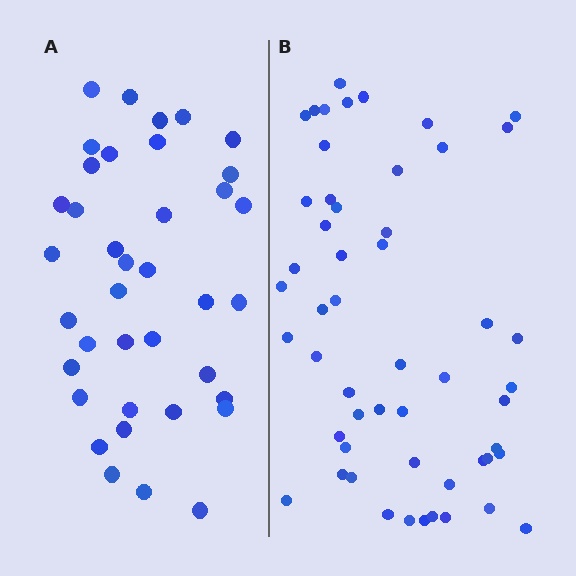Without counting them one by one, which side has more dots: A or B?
Region B (the right region) has more dots.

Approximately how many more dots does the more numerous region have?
Region B has approximately 15 more dots than region A.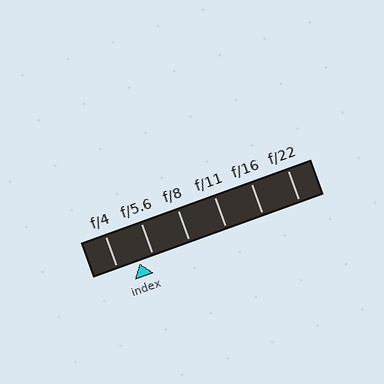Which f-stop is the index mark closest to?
The index mark is closest to f/5.6.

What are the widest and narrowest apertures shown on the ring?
The widest aperture shown is f/4 and the narrowest is f/22.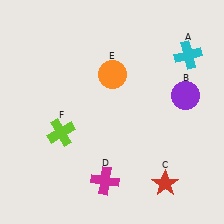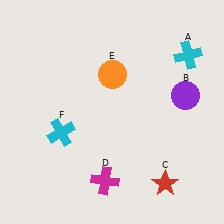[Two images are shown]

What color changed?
The cross (F) changed from lime in Image 1 to cyan in Image 2.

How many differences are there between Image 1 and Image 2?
There is 1 difference between the two images.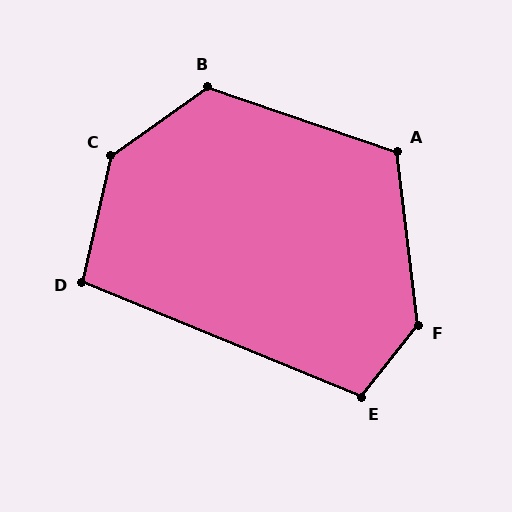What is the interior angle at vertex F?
Approximately 135 degrees (obtuse).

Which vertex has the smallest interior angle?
D, at approximately 99 degrees.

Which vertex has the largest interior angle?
C, at approximately 139 degrees.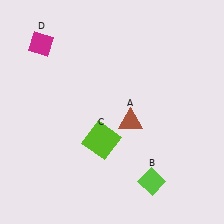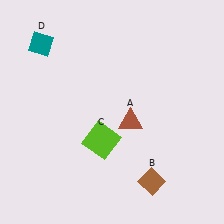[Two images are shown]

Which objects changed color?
B changed from lime to brown. D changed from magenta to teal.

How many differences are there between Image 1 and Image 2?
There are 2 differences between the two images.